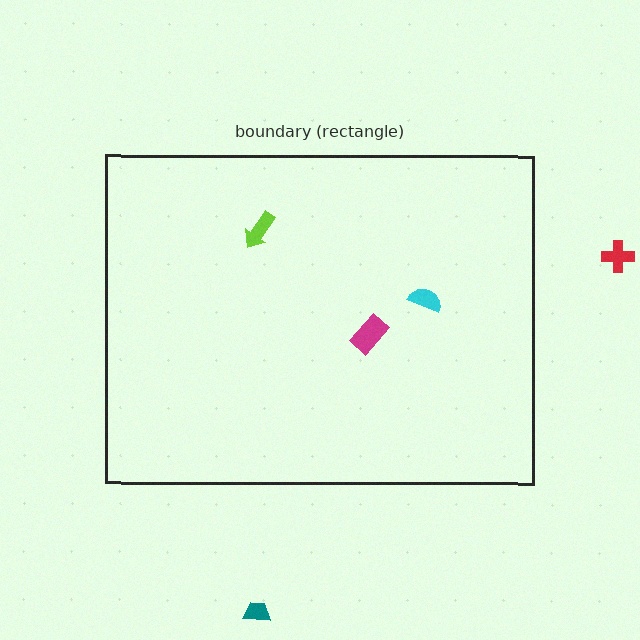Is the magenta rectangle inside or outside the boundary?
Inside.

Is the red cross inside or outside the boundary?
Outside.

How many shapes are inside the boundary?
3 inside, 2 outside.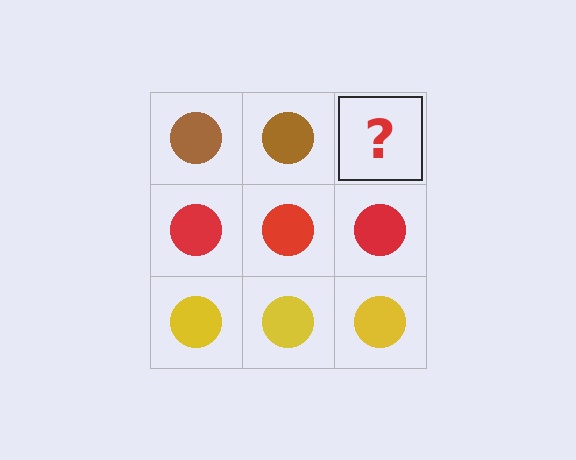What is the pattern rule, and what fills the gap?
The rule is that each row has a consistent color. The gap should be filled with a brown circle.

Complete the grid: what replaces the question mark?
The question mark should be replaced with a brown circle.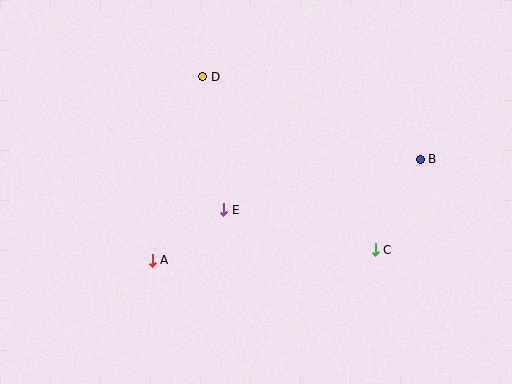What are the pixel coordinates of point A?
Point A is at (152, 260).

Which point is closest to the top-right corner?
Point B is closest to the top-right corner.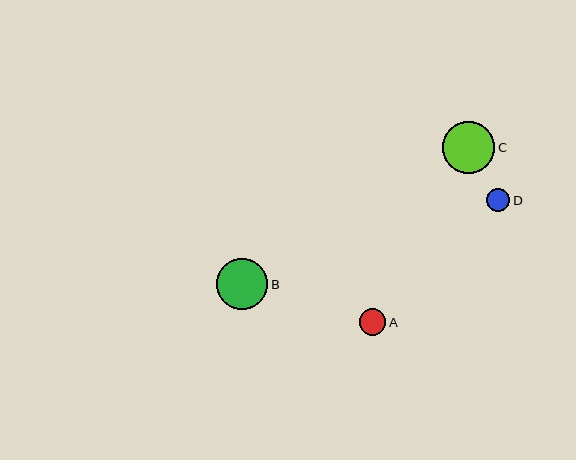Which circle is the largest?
Circle C is the largest with a size of approximately 52 pixels.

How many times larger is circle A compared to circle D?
Circle A is approximately 1.1 times the size of circle D.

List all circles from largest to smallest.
From largest to smallest: C, B, A, D.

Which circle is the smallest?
Circle D is the smallest with a size of approximately 23 pixels.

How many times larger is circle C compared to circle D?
Circle C is approximately 2.2 times the size of circle D.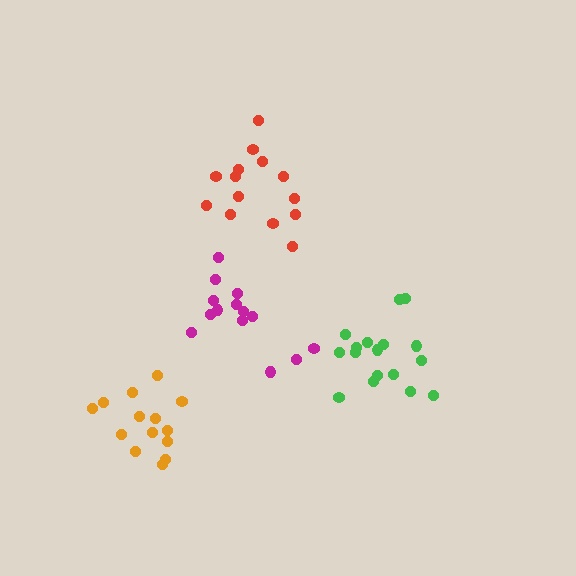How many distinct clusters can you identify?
There are 4 distinct clusters.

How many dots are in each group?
Group 1: 14 dots, Group 2: 17 dots, Group 3: 14 dots, Group 4: 14 dots (59 total).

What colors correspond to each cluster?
The clusters are colored: red, green, magenta, orange.